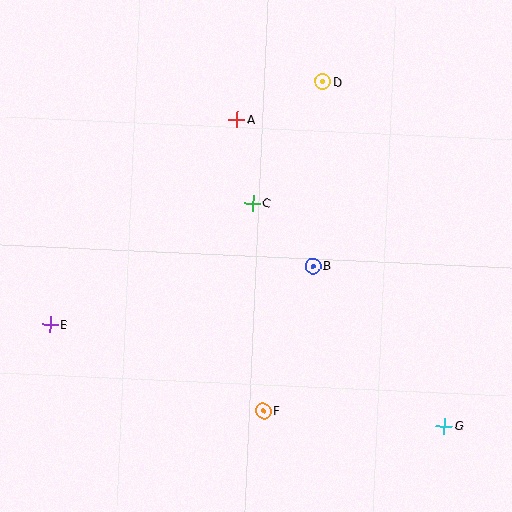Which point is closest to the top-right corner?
Point D is closest to the top-right corner.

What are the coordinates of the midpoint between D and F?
The midpoint between D and F is at (293, 246).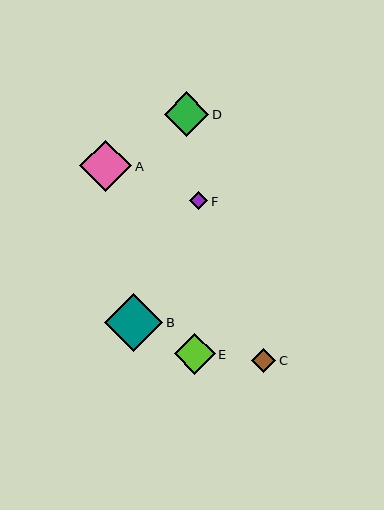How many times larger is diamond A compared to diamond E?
Diamond A is approximately 1.3 times the size of diamond E.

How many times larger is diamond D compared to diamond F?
Diamond D is approximately 2.5 times the size of diamond F.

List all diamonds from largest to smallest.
From largest to smallest: B, A, D, E, C, F.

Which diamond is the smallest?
Diamond F is the smallest with a size of approximately 18 pixels.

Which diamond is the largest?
Diamond B is the largest with a size of approximately 58 pixels.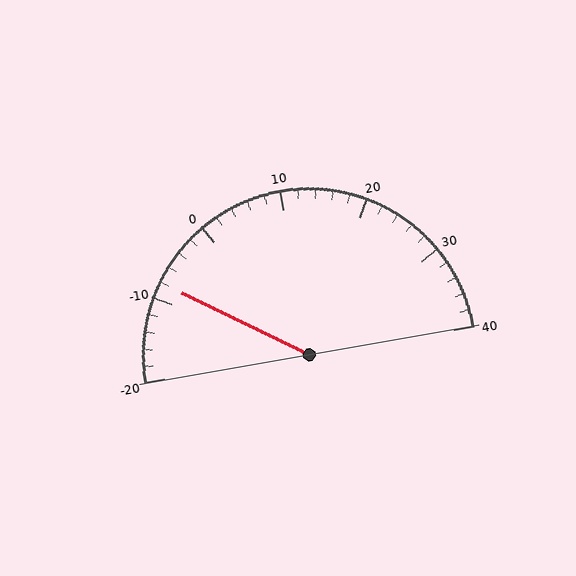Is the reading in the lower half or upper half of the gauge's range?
The reading is in the lower half of the range (-20 to 40).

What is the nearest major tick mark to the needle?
The nearest major tick mark is -10.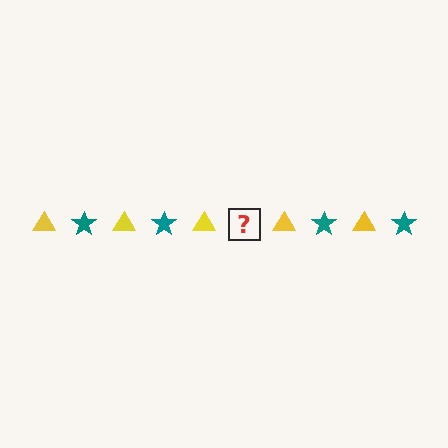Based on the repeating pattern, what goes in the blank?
The blank should be a teal star.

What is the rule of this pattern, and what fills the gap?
The rule is that the pattern alternates between yellow triangle and teal star. The gap should be filled with a teal star.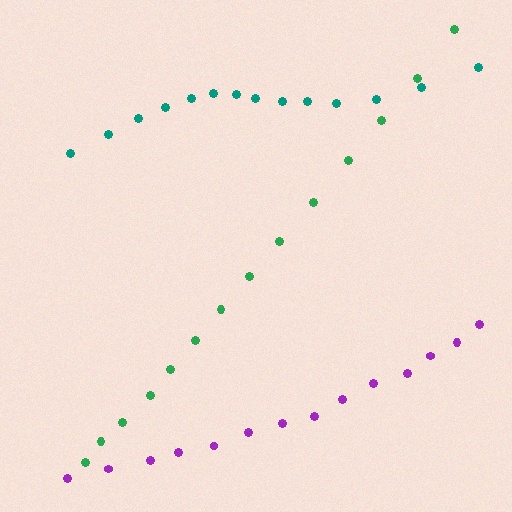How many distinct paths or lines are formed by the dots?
There are 3 distinct paths.